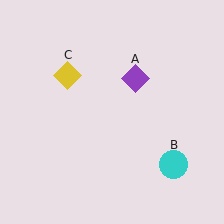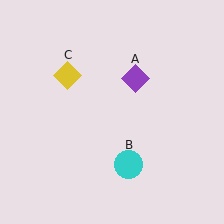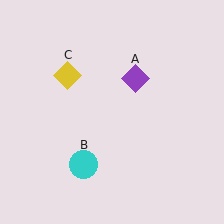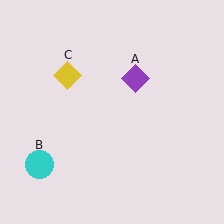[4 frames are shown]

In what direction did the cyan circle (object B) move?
The cyan circle (object B) moved left.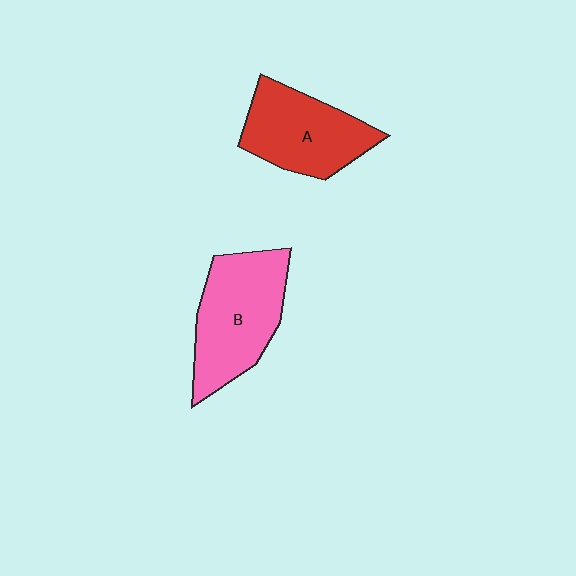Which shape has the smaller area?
Shape A (red).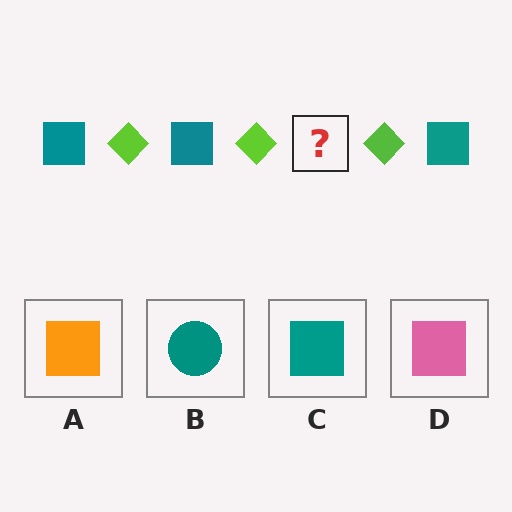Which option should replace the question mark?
Option C.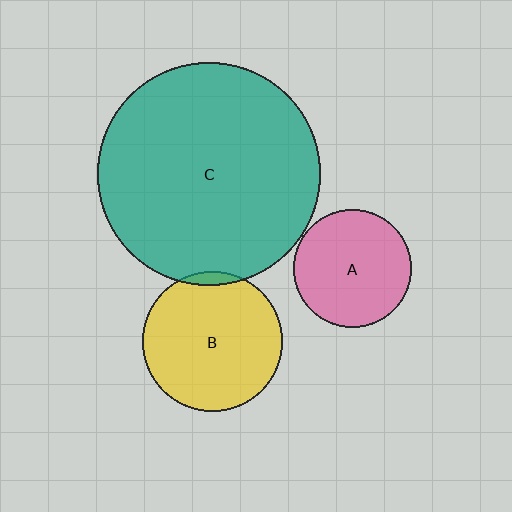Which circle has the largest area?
Circle C (teal).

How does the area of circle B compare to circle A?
Approximately 1.4 times.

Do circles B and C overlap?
Yes.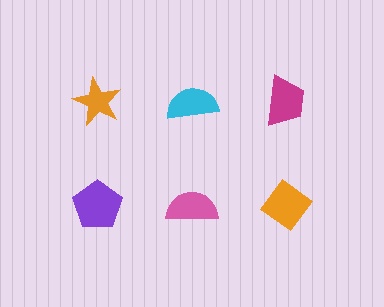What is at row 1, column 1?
An orange star.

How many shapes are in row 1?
3 shapes.